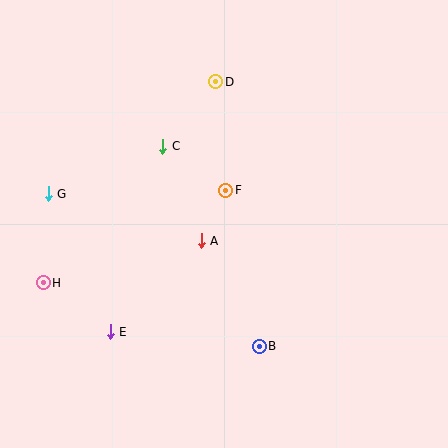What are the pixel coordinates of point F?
Point F is at (226, 190).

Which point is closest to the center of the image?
Point A at (201, 241) is closest to the center.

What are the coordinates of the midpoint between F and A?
The midpoint between F and A is at (214, 215).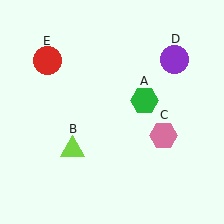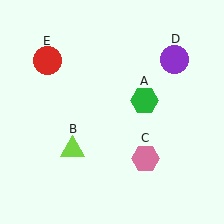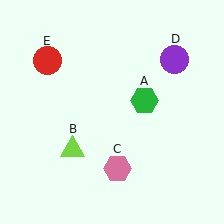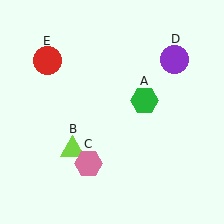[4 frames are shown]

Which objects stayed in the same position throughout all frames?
Green hexagon (object A) and lime triangle (object B) and purple circle (object D) and red circle (object E) remained stationary.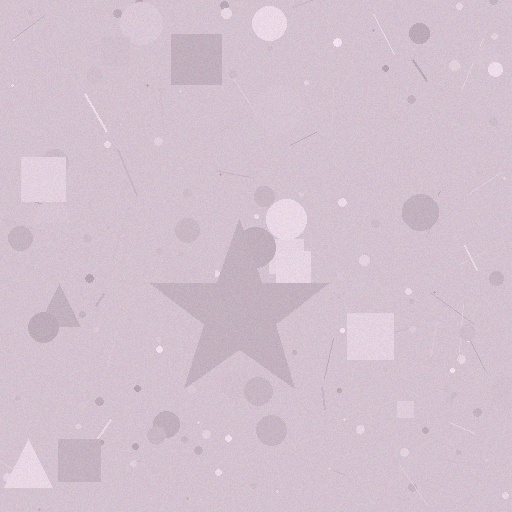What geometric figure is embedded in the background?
A star is embedded in the background.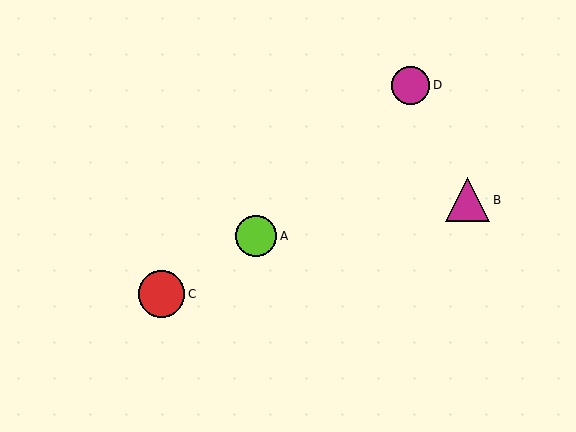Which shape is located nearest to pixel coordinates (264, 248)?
The lime circle (labeled A) at (256, 236) is nearest to that location.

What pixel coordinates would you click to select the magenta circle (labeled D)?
Click at (411, 85) to select the magenta circle D.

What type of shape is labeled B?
Shape B is a magenta triangle.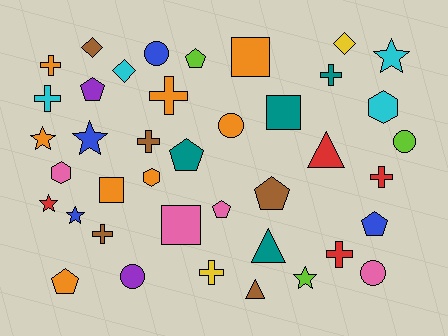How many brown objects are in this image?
There are 5 brown objects.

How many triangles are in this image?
There are 3 triangles.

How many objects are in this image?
There are 40 objects.